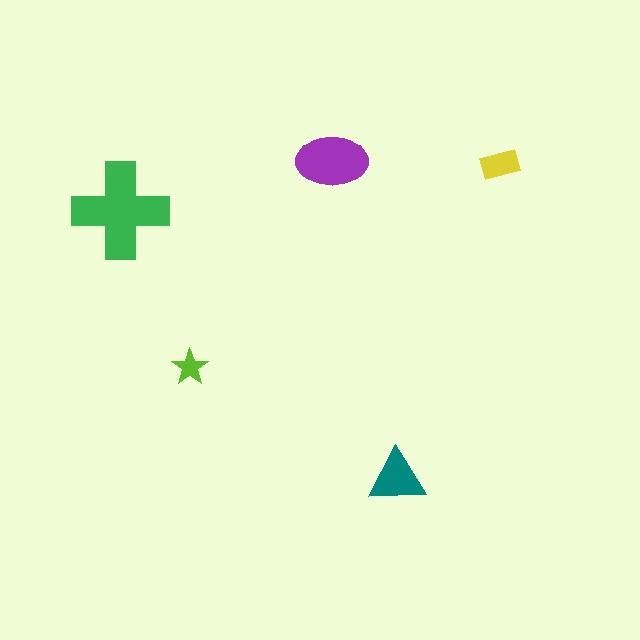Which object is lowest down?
The teal triangle is bottommost.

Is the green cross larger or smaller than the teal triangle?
Larger.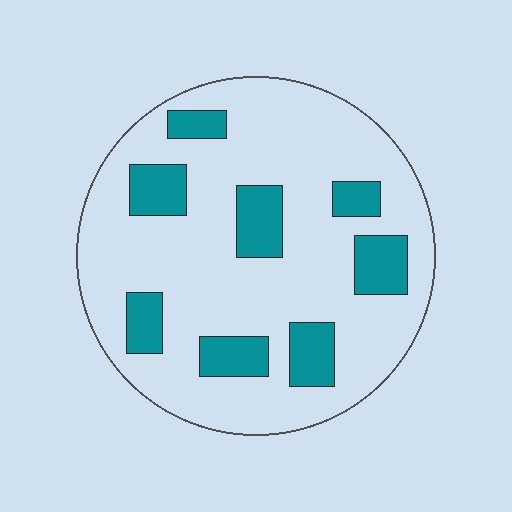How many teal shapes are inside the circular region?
8.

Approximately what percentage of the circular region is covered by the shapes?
Approximately 20%.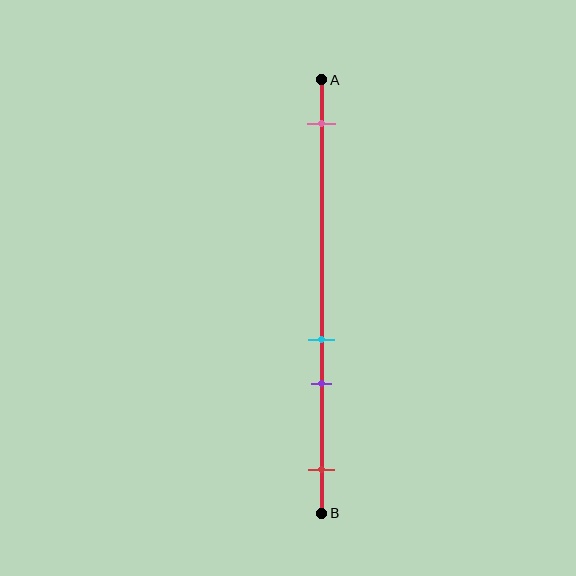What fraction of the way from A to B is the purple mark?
The purple mark is approximately 70% (0.7) of the way from A to B.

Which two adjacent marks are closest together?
The cyan and purple marks are the closest adjacent pair.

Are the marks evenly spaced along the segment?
No, the marks are not evenly spaced.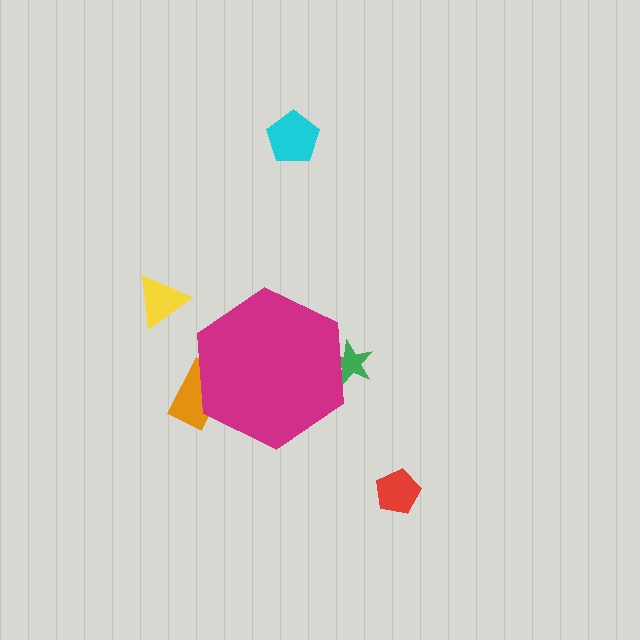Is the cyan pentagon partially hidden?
No, the cyan pentagon is fully visible.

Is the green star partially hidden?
Yes, the green star is partially hidden behind the magenta hexagon.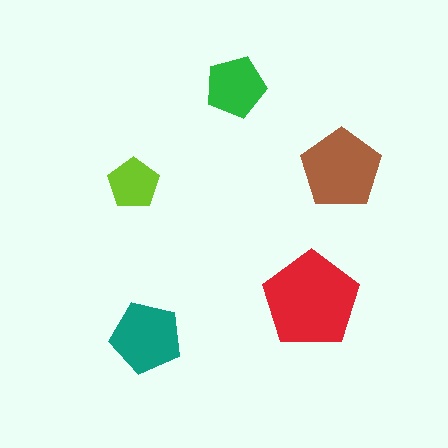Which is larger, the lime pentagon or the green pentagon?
The green one.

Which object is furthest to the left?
The lime pentagon is leftmost.